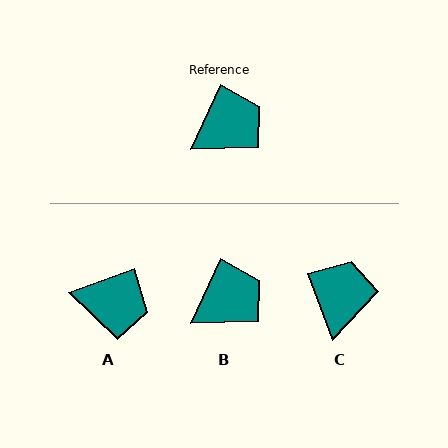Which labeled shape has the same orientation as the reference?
B.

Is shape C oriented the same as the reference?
No, it is off by about 45 degrees.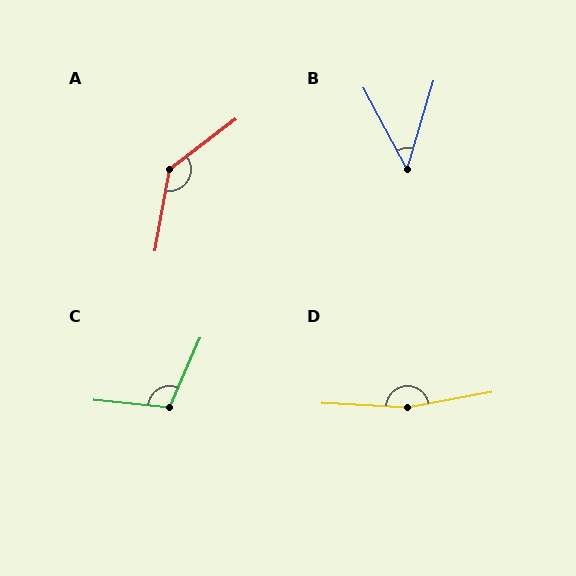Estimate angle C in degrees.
Approximately 108 degrees.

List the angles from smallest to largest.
B (45°), C (108°), A (137°), D (167°).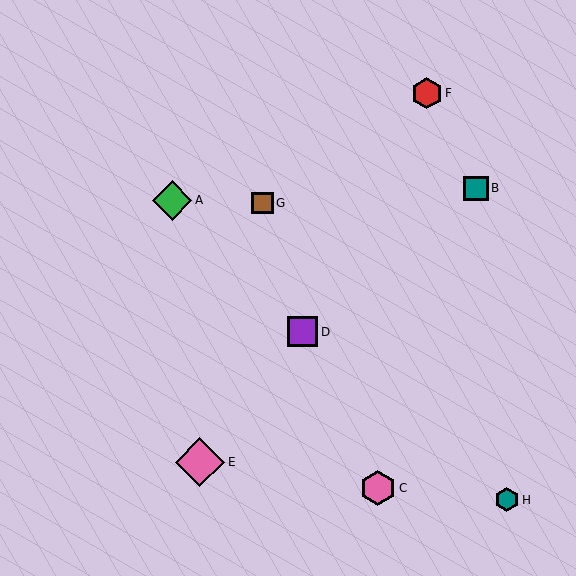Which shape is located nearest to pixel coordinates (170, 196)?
The green diamond (labeled A) at (172, 200) is nearest to that location.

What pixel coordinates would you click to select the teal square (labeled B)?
Click at (476, 188) to select the teal square B.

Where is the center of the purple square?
The center of the purple square is at (302, 332).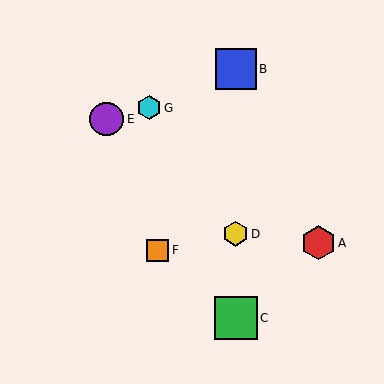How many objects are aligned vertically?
3 objects (B, C, D) are aligned vertically.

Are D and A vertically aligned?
No, D is at x≈236 and A is at x≈319.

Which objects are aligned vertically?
Objects B, C, D are aligned vertically.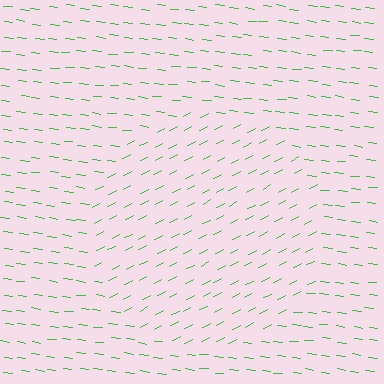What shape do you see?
I see a circle.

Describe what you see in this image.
The image is filled with small green line segments. A circle region in the image has lines oriented differently from the surrounding lines, creating a visible texture boundary.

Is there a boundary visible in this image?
Yes, there is a texture boundary formed by a change in line orientation.